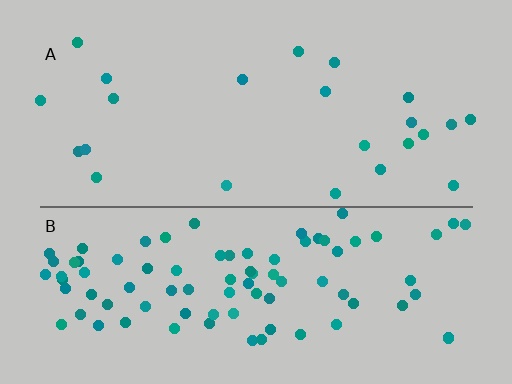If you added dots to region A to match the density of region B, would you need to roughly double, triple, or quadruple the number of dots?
Approximately quadruple.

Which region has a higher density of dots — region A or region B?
B (the bottom).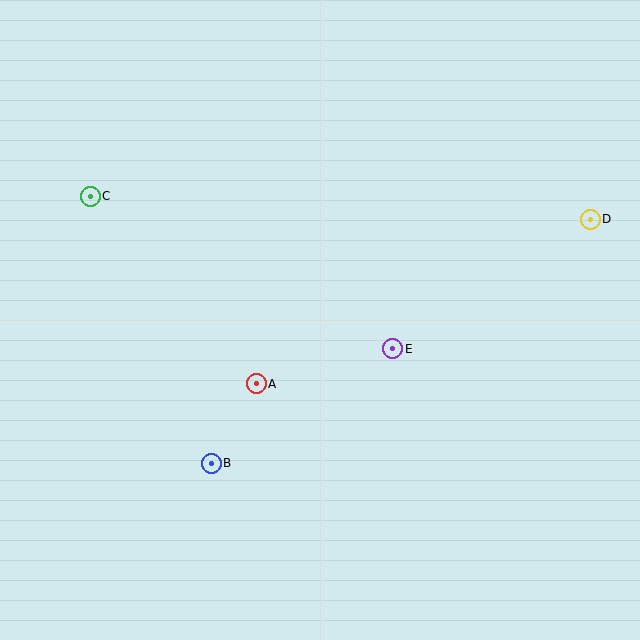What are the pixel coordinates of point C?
Point C is at (90, 196).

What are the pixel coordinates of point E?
Point E is at (393, 349).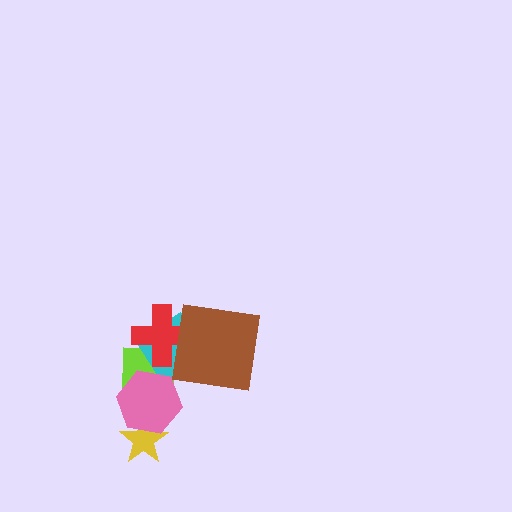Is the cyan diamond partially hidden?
Yes, it is partially covered by another shape.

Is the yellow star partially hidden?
Yes, it is partially covered by another shape.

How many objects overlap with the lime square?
3 objects overlap with the lime square.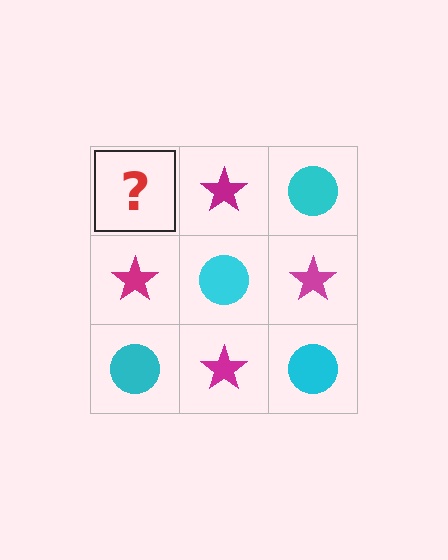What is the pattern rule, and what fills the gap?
The rule is that it alternates cyan circle and magenta star in a checkerboard pattern. The gap should be filled with a cyan circle.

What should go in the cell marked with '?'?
The missing cell should contain a cyan circle.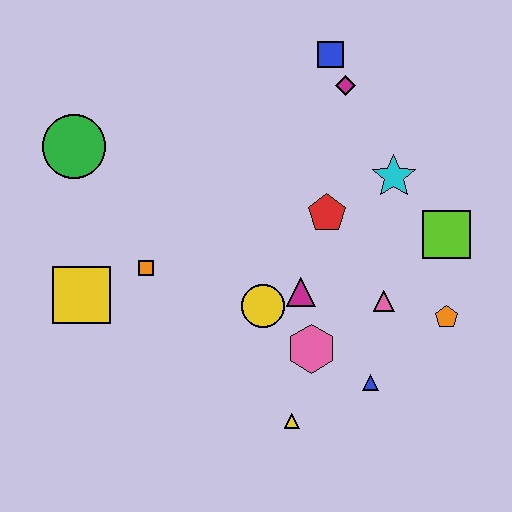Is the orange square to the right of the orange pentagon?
No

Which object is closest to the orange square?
The yellow square is closest to the orange square.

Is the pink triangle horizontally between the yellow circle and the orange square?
No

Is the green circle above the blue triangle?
Yes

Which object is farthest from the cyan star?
The yellow square is farthest from the cyan star.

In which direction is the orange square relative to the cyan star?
The orange square is to the left of the cyan star.